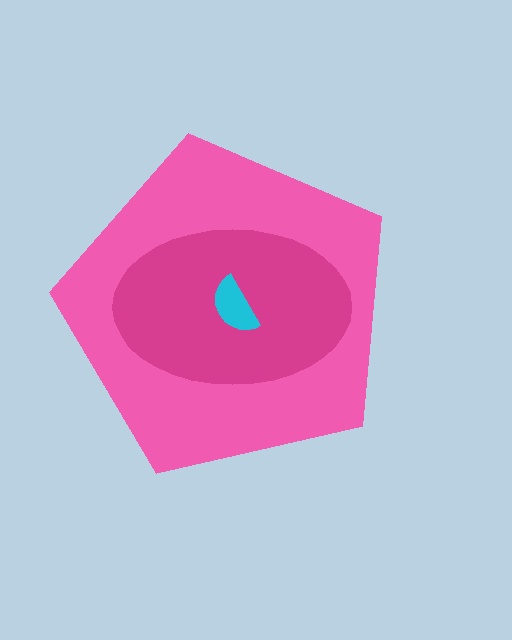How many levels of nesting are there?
3.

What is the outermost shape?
The pink pentagon.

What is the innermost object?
The cyan semicircle.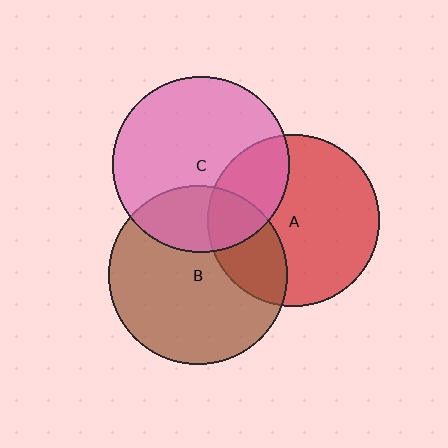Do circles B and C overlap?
Yes.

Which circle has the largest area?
Circle B (brown).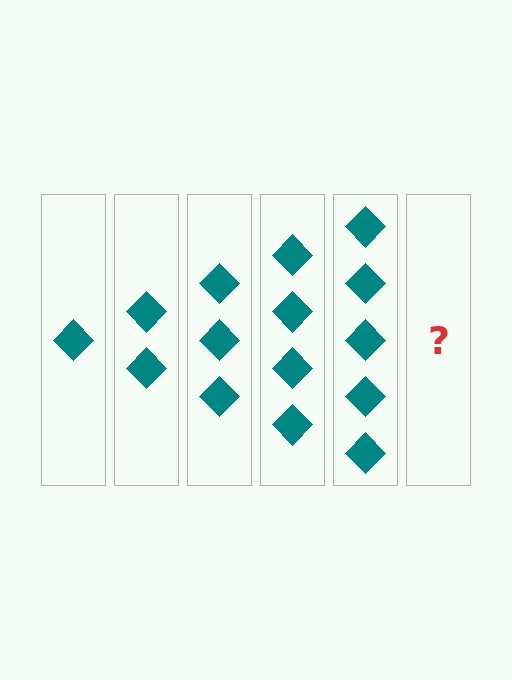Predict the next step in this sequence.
The next step is 6 diamonds.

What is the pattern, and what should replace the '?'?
The pattern is that each step adds one more diamond. The '?' should be 6 diamonds.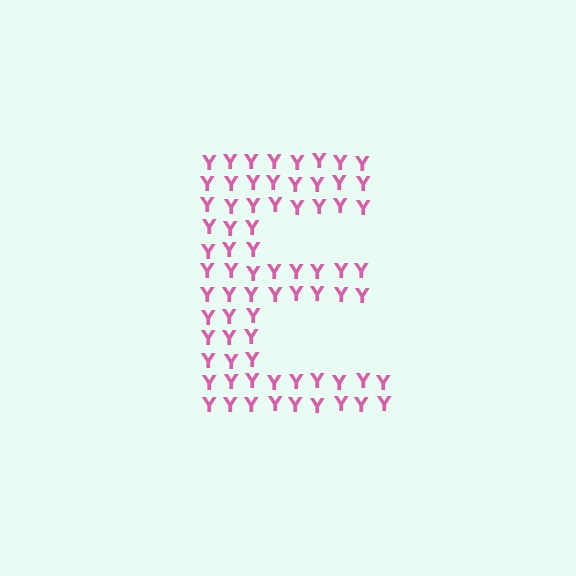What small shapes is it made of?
It is made of small letter Y's.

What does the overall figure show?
The overall figure shows the letter E.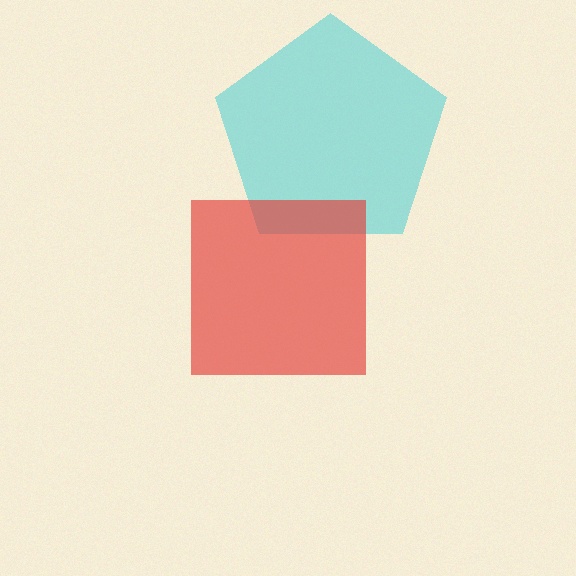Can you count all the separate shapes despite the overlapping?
Yes, there are 2 separate shapes.